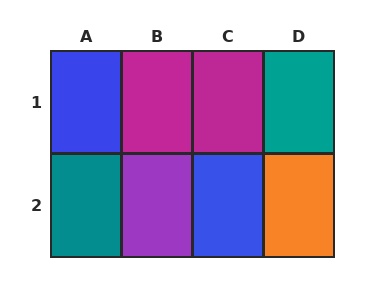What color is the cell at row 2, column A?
Teal.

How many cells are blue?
2 cells are blue.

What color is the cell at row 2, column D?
Orange.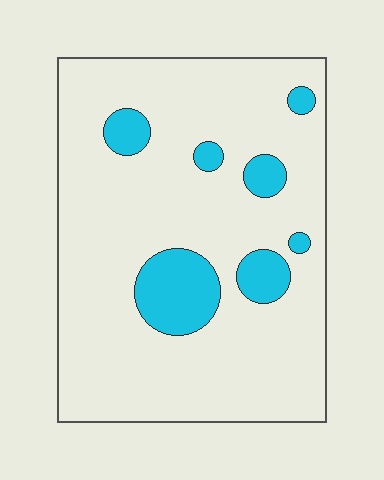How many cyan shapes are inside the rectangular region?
7.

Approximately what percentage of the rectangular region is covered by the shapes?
Approximately 15%.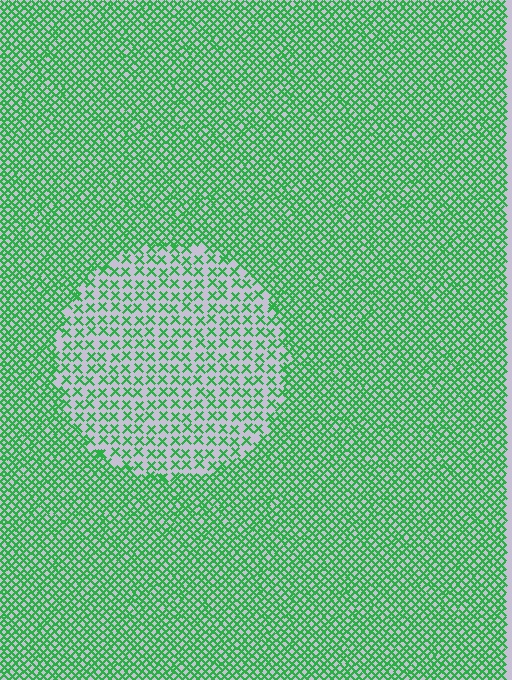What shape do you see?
I see a circle.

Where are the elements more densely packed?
The elements are more densely packed outside the circle boundary.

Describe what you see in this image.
The image contains small green elements arranged at two different densities. A circle-shaped region is visible where the elements are less densely packed than the surrounding area.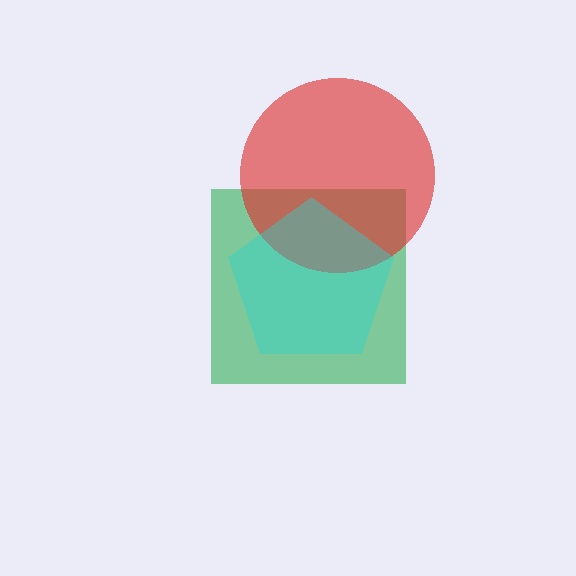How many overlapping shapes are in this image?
There are 3 overlapping shapes in the image.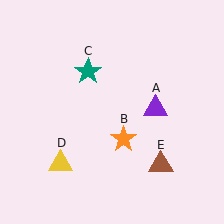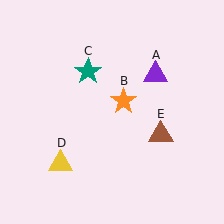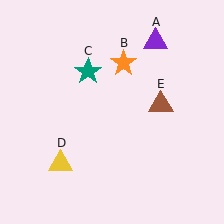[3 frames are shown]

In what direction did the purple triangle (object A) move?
The purple triangle (object A) moved up.